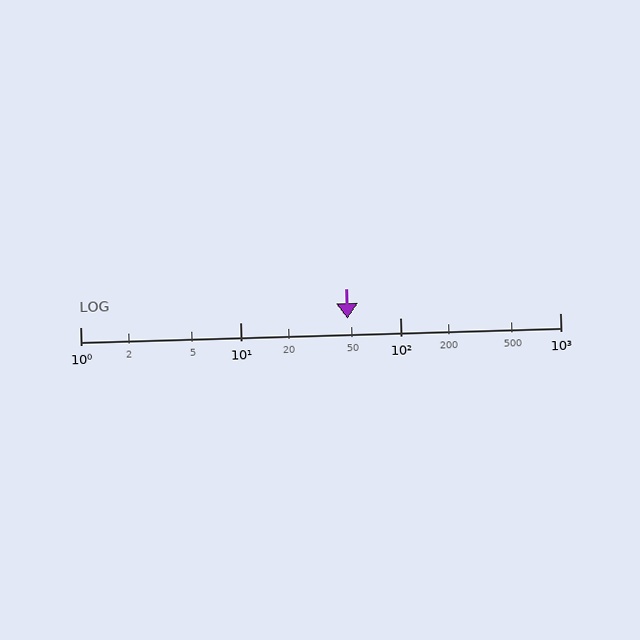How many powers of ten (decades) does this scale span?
The scale spans 3 decades, from 1 to 1000.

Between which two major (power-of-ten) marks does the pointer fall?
The pointer is between 10 and 100.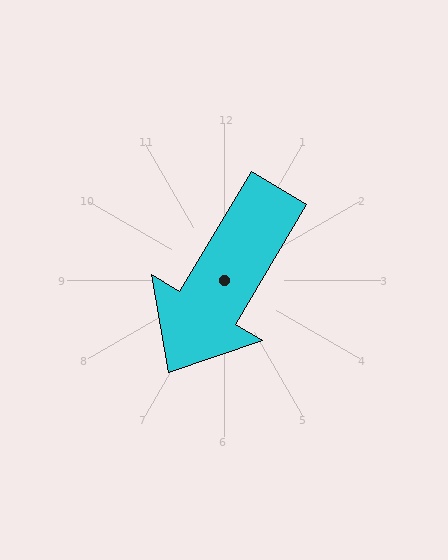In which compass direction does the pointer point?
Southwest.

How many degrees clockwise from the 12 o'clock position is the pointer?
Approximately 211 degrees.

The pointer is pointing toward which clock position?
Roughly 7 o'clock.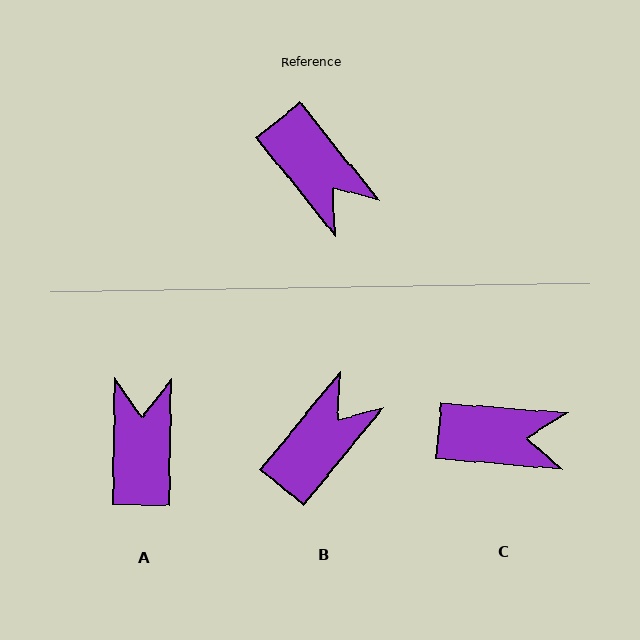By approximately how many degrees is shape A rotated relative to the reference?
Approximately 141 degrees counter-clockwise.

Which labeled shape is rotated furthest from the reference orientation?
A, about 141 degrees away.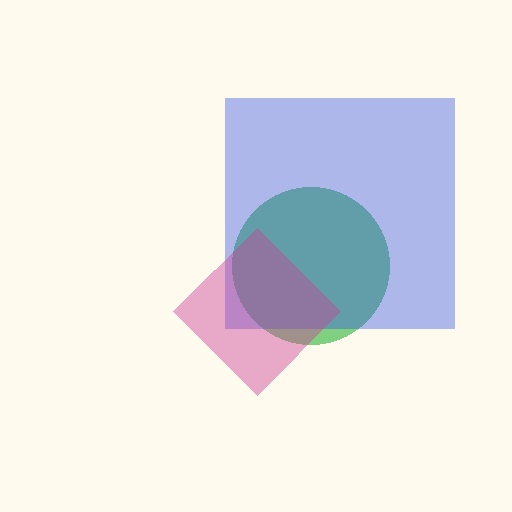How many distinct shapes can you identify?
There are 3 distinct shapes: a green circle, a blue square, a magenta diamond.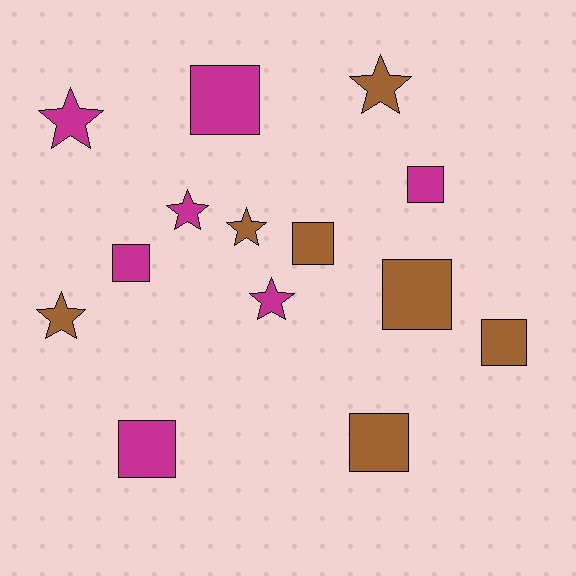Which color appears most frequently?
Brown, with 7 objects.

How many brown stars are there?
There are 3 brown stars.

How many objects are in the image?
There are 14 objects.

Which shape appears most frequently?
Square, with 8 objects.